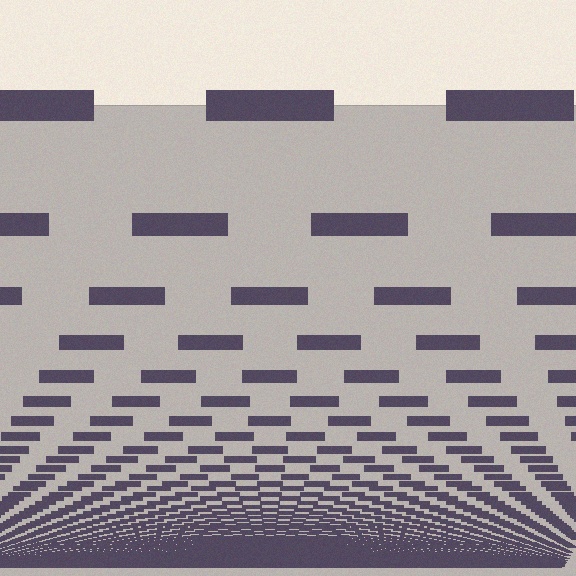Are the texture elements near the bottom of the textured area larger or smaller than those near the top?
Smaller. The gradient is inverted — elements near the bottom are smaller and denser.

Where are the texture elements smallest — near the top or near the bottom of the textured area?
Near the bottom.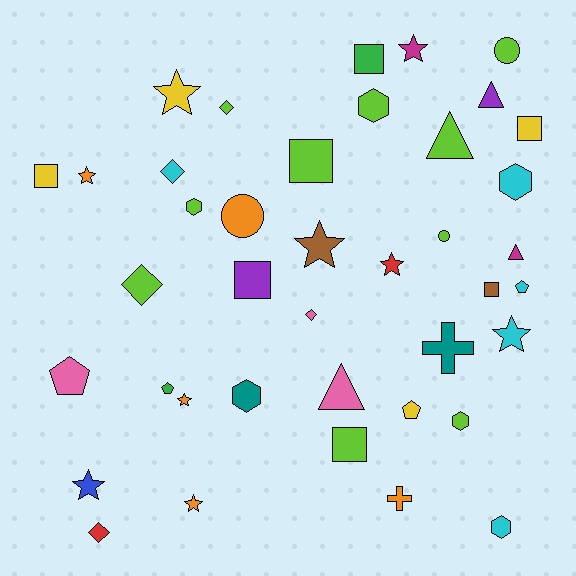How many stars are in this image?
There are 9 stars.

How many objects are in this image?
There are 40 objects.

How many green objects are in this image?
There are 2 green objects.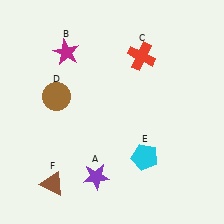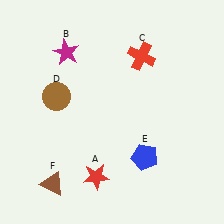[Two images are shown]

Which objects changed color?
A changed from purple to red. E changed from cyan to blue.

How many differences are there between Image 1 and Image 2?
There are 2 differences between the two images.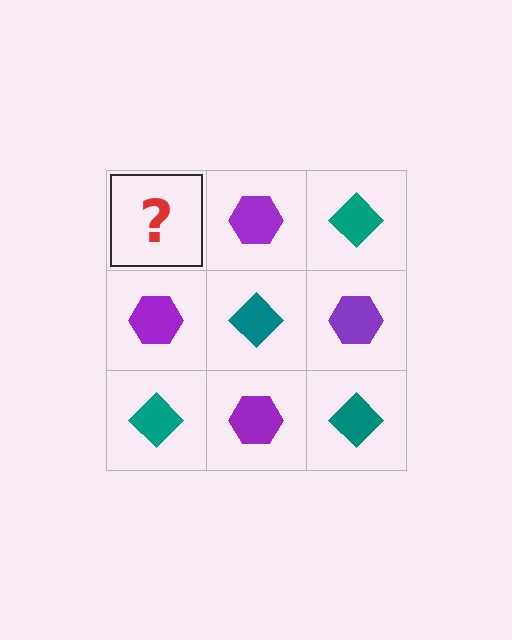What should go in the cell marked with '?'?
The missing cell should contain a teal diamond.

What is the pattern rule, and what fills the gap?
The rule is that it alternates teal diamond and purple hexagon in a checkerboard pattern. The gap should be filled with a teal diamond.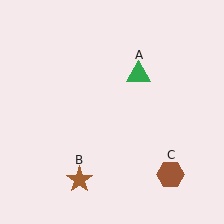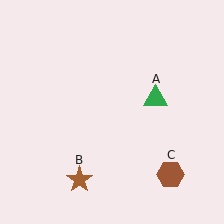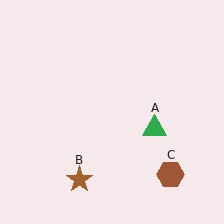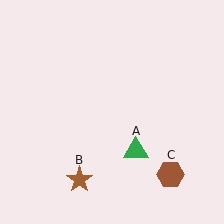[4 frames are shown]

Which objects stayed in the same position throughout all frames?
Brown star (object B) and brown hexagon (object C) remained stationary.